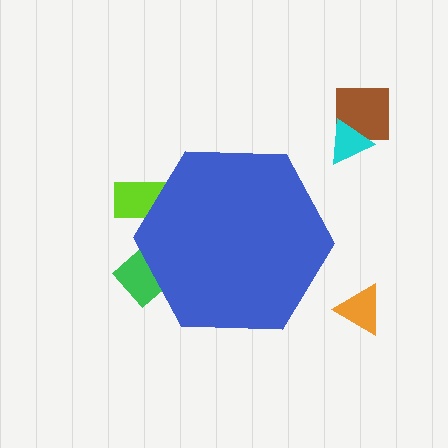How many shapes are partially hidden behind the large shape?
2 shapes are partially hidden.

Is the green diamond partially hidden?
Yes, the green diamond is partially hidden behind the blue hexagon.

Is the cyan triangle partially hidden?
No, the cyan triangle is fully visible.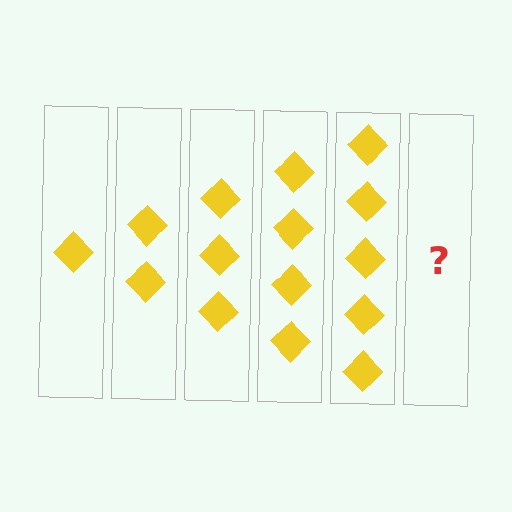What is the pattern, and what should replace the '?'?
The pattern is that each step adds one more diamond. The '?' should be 6 diamonds.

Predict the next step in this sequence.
The next step is 6 diamonds.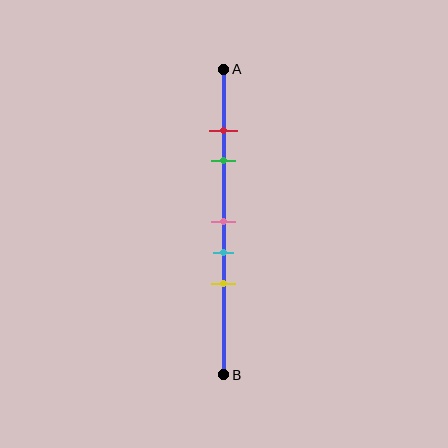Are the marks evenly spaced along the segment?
No, the marks are not evenly spaced.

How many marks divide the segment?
There are 5 marks dividing the segment.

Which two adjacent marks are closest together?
The red and green marks are the closest adjacent pair.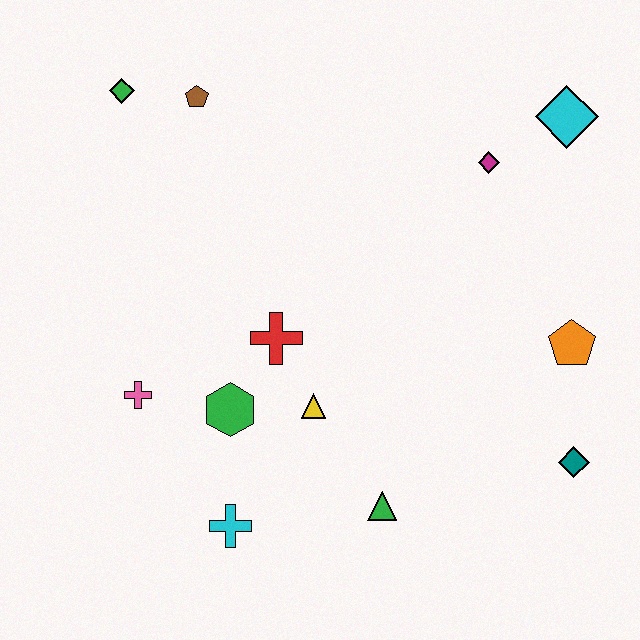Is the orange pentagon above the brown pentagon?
No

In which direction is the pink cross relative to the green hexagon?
The pink cross is to the left of the green hexagon.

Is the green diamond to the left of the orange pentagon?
Yes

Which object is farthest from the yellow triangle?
The cyan diamond is farthest from the yellow triangle.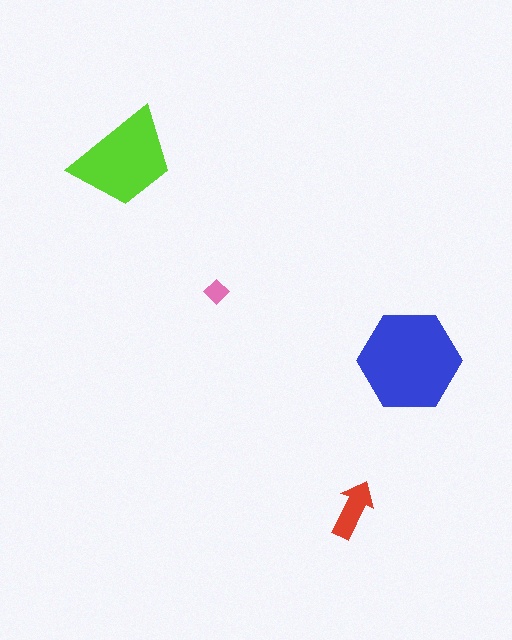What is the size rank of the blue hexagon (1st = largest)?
1st.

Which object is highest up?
The lime trapezoid is topmost.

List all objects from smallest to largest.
The pink diamond, the red arrow, the lime trapezoid, the blue hexagon.